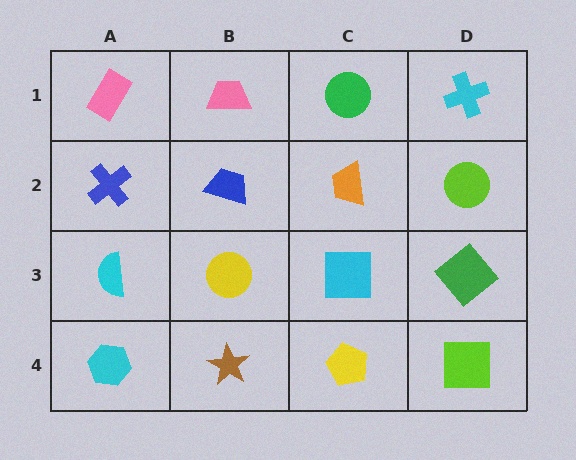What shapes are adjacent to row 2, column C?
A green circle (row 1, column C), a cyan square (row 3, column C), a blue trapezoid (row 2, column B), a lime circle (row 2, column D).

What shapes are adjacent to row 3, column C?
An orange trapezoid (row 2, column C), a yellow pentagon (row 4, column C), a yellow circle (row 3, column B), a green diamond (row 3, column D).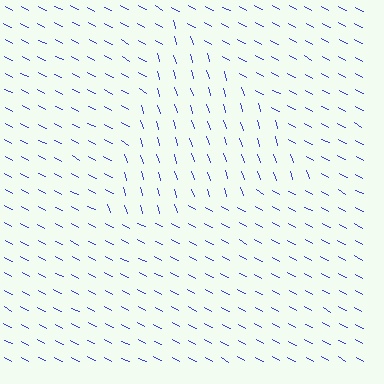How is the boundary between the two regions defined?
The boundary is defined purely by a change in line orientation (approximately 45 degrees difference). All lines are the same color and thickness.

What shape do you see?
I see a triangle.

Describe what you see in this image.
The image is filled with small blue line segments. A triangle region in the image has lines oriented differently from the surrounding lines, creating a visible texture boundary.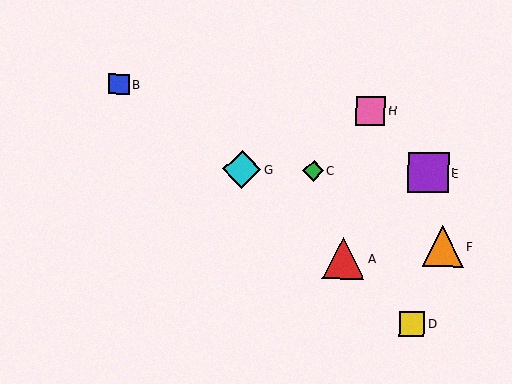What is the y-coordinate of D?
Object D is at y≈324.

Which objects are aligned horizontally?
Objects C, E, G are aligned horizontally.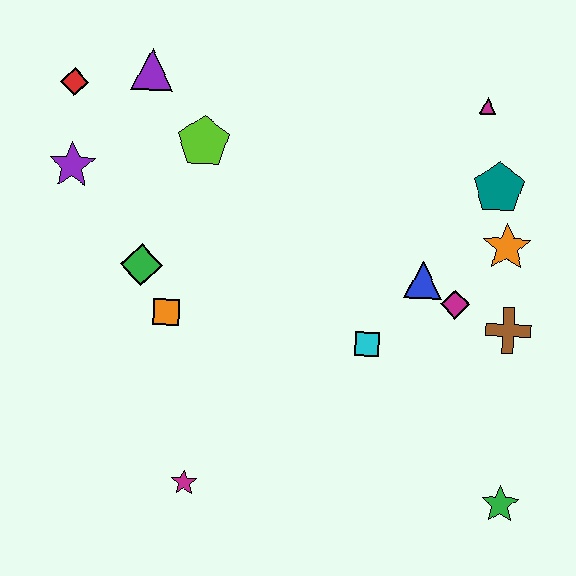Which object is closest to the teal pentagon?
The orange star is closest to the teal pentagon.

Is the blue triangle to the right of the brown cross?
No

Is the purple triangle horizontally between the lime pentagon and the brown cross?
No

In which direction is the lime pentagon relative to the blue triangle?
The lime pentagon is to the left of the blue triangle.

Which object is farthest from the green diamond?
The green star is farthest from the green diamond.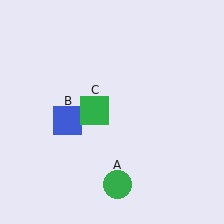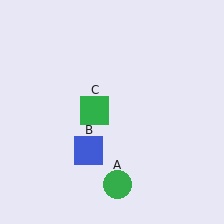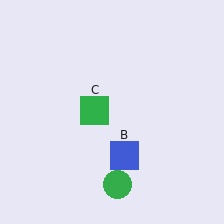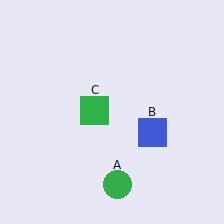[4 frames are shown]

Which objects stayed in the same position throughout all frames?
Green circle (object A) and green square (object C) remained stationary.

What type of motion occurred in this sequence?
The blue square (object B) rotated counterclockwise around the center of the scene.